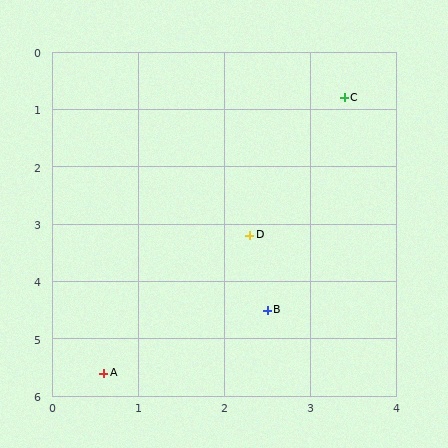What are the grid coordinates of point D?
Point D is at approximately (2.3, 3.2).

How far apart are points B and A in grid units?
Points B and A are about 2.2 grid units apart.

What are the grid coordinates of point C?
Point C is at approximately (3.4, 0.8).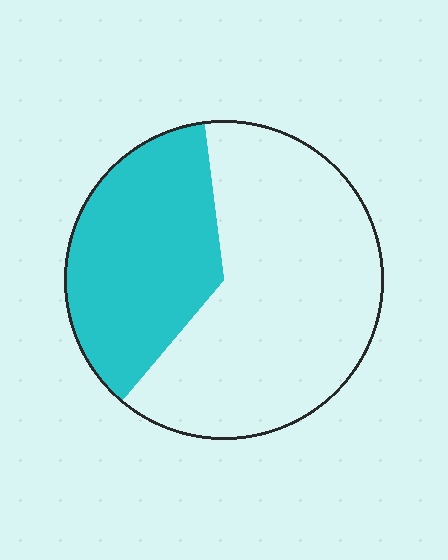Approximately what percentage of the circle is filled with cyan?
Approximately 35%.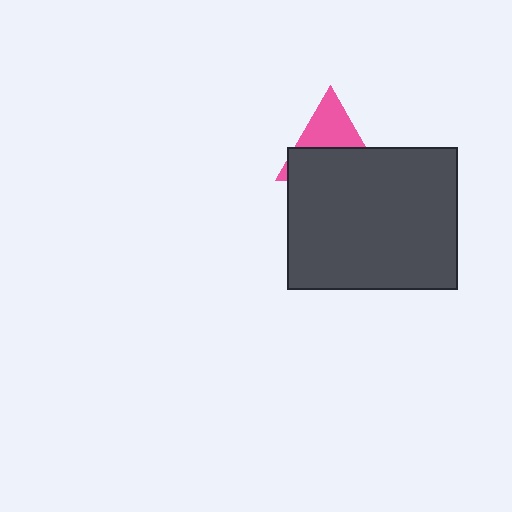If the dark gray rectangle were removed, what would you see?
You would see the complete pink triangle.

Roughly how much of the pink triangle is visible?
A small part of it is visible (roughly 45%).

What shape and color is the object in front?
The object in front is a dark gray rectangle.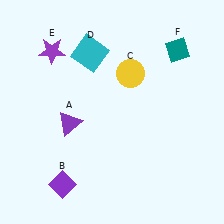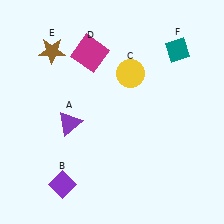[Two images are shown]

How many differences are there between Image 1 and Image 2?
There are 2 differences between the two images.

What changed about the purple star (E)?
In Image 1, E is purple. In Image 2, it changed to brown.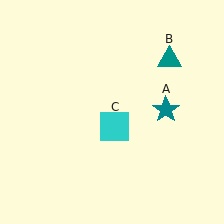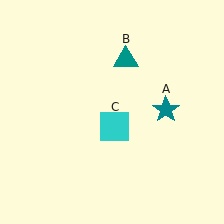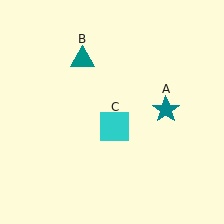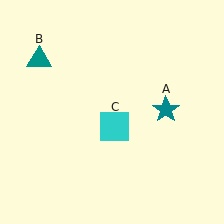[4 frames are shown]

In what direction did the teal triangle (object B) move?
The teal triangle (object B) moved left.